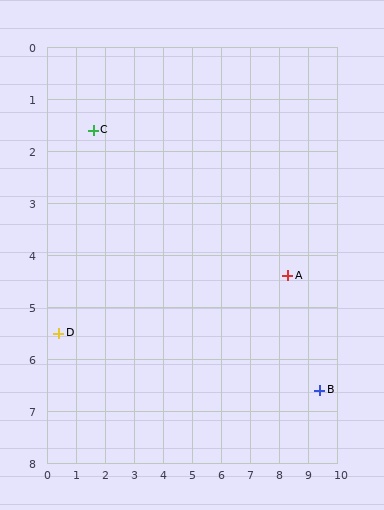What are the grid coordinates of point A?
Point A is at approximately (8.3, 4.4).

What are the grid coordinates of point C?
Point C is at approximately (1.6, 1.6).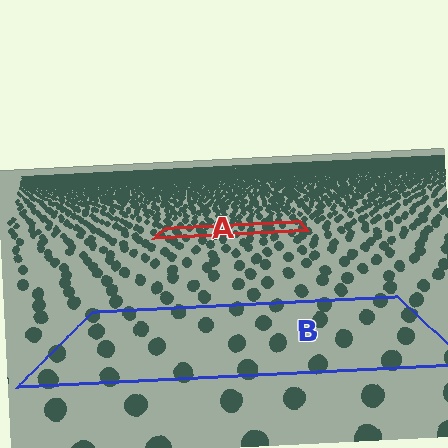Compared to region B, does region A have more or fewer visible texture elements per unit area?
Region A has more texture elements per unit area — they are packed more densely because it is farther away.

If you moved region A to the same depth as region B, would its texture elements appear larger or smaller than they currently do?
They would appear larger. At a closer depth, the same texture elements are projected at a bigger on-screen size.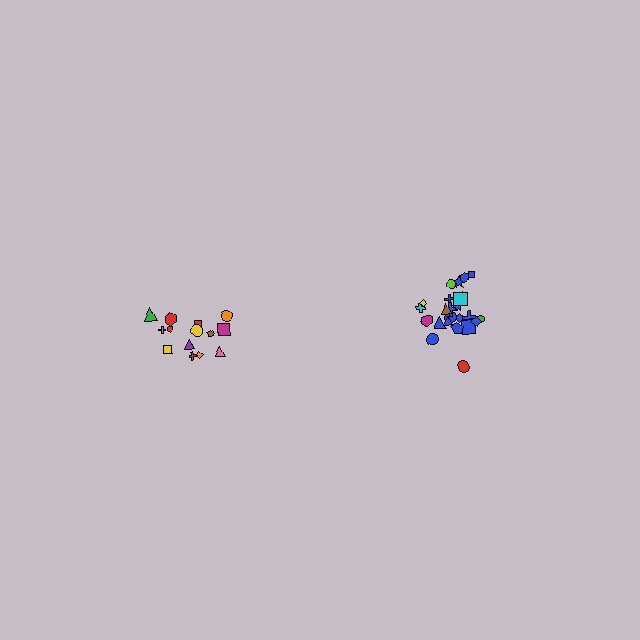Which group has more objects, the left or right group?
The right group.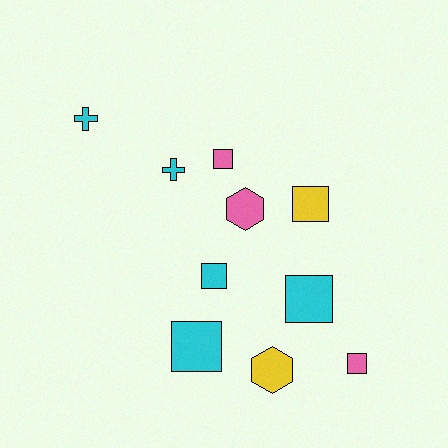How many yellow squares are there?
There is 1 yellow square.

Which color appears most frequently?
Cyan, with 5 objects.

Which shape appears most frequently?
Square, with 6 objects.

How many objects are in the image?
There are 10 objects.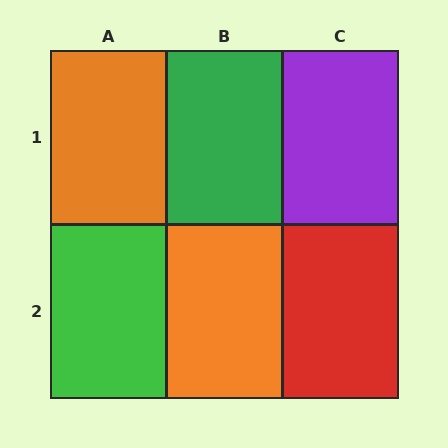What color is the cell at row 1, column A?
Orange.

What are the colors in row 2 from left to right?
Green, orange, red.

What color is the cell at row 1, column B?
Green.